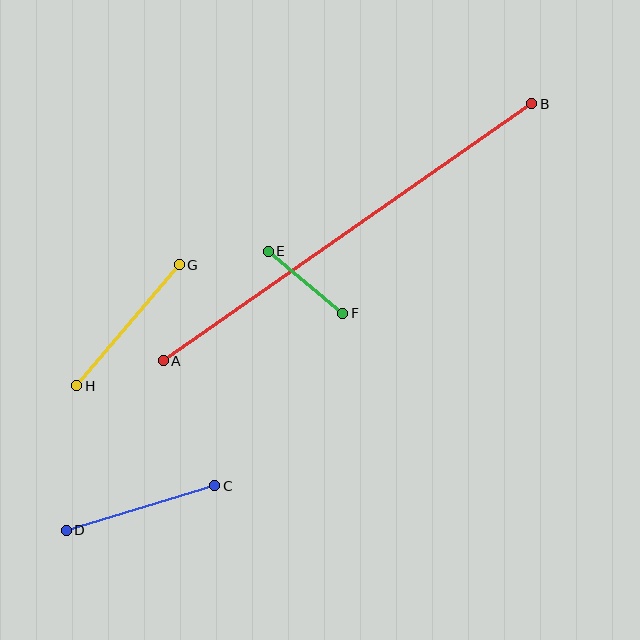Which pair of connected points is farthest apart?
Points A and B are farthest apart.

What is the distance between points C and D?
The distance is approximately 155 pixels.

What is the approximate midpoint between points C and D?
The midpoint is at approximately (140, 508) pixels.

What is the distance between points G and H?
The distance is approximately 158 pixels.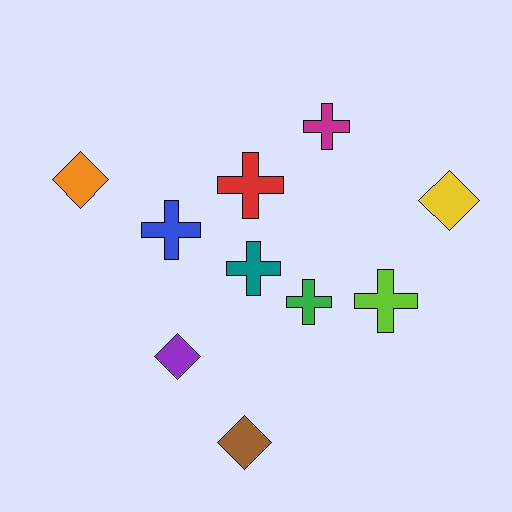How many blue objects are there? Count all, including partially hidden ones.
There is 1 blue object.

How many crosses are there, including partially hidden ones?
There are 6 crosses.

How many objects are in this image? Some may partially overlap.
There are 10 objects.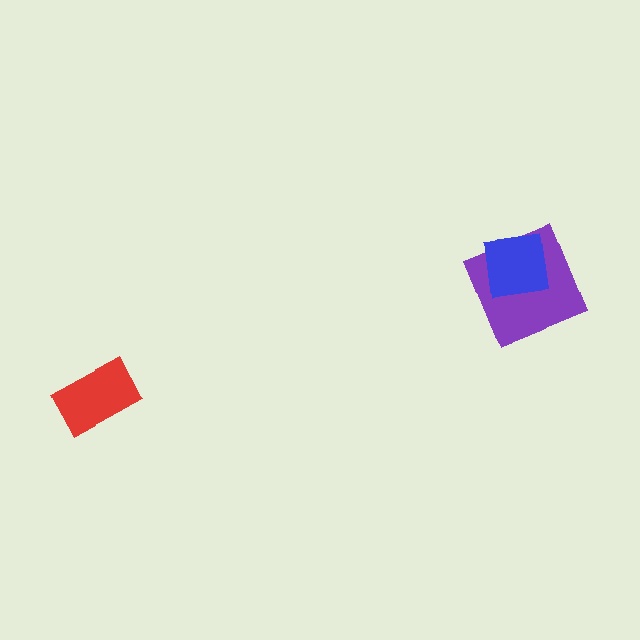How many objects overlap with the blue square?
1 object overlaps with the blue square.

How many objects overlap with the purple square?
1 object overlaps with the purple square.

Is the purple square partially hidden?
Yes, it is partially covered by another shape.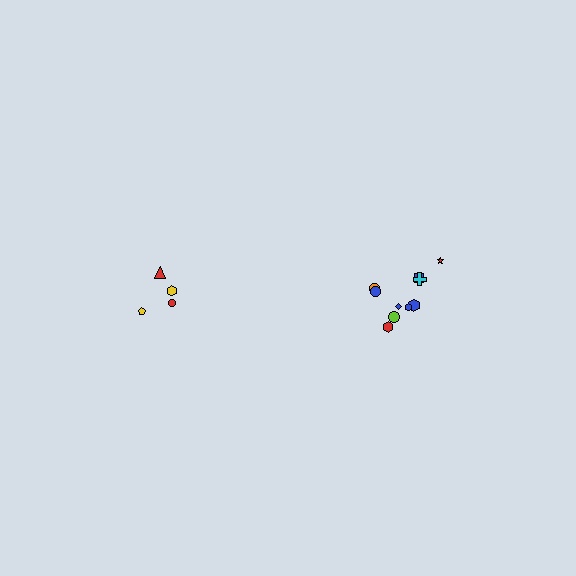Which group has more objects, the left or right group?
The right group.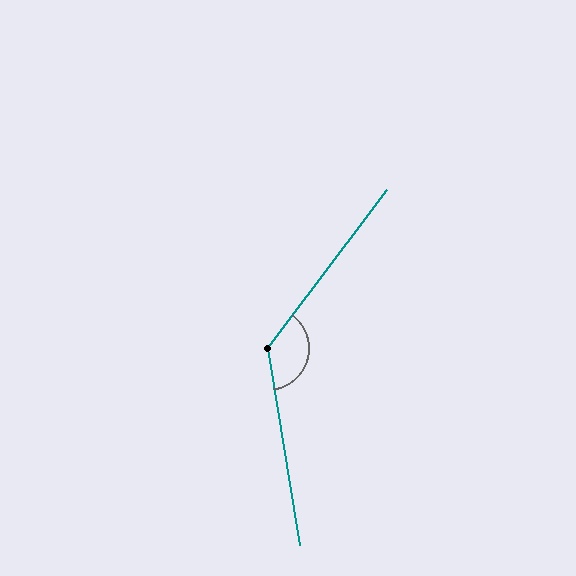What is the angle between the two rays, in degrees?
Approximately 134 degrees.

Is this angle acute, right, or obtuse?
It is obtuse.